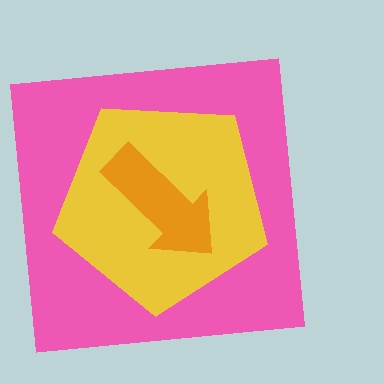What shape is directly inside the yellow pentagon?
The orange arrow.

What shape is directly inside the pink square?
The yellow pentagon.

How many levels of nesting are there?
3.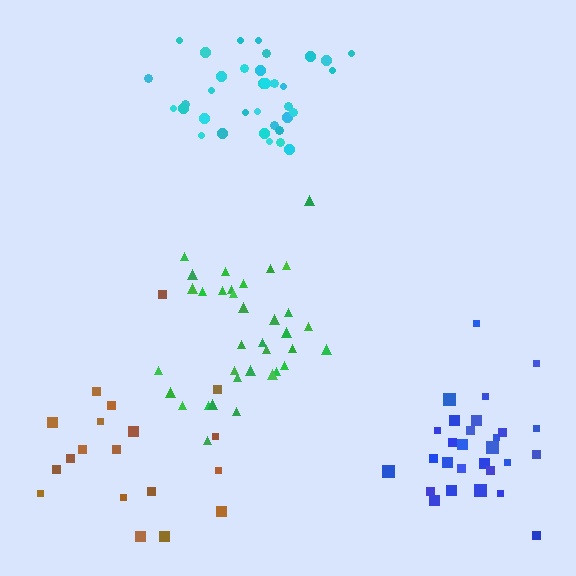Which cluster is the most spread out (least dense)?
Brown.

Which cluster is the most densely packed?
Blue.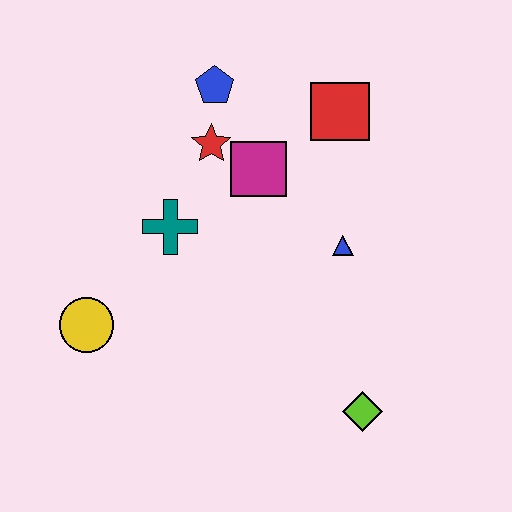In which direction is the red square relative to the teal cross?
The red square is to the right of the teal cross.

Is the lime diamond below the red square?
Yes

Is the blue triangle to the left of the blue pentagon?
No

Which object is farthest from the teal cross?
The lime diamond is farthest from the teal cross.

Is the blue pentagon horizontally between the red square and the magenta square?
No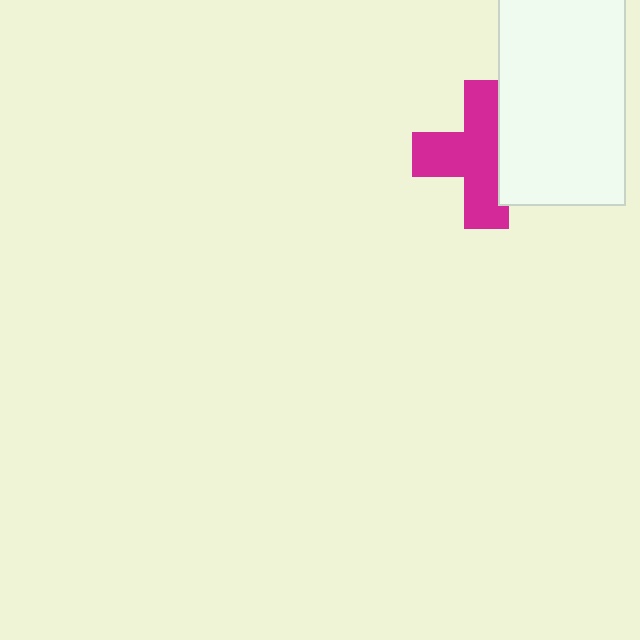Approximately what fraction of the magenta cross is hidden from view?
Roughly 33% of the magenta cross is hidden behind the white rectangle.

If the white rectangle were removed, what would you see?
You would see the complete magenta cross.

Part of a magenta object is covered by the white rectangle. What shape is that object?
It is a cross.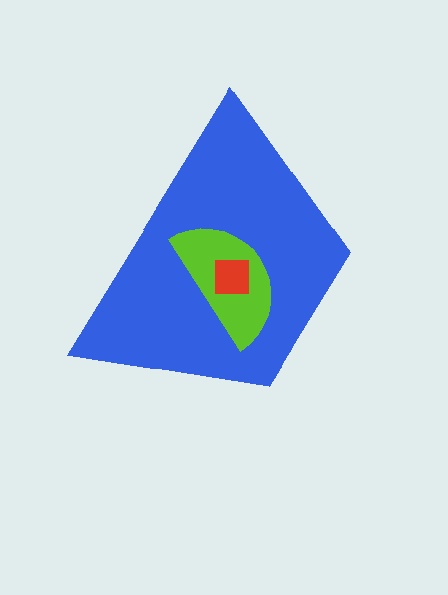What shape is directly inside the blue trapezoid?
The lime semicircle.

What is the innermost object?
The red square.